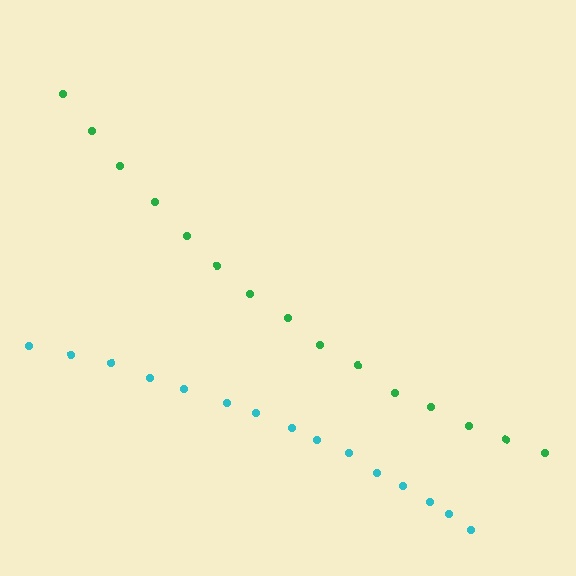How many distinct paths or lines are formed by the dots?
There are 2 distinct paths.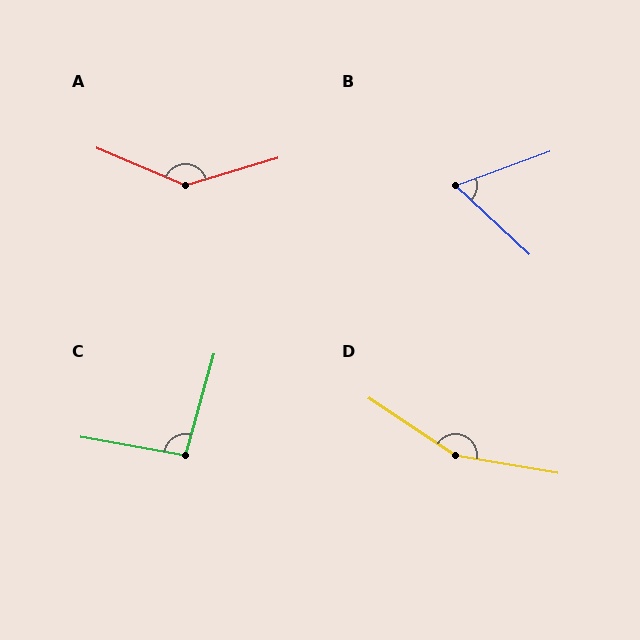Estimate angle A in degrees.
Approximately 141 degrees.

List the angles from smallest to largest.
B (63°), C (96°), A (141°), D (156°).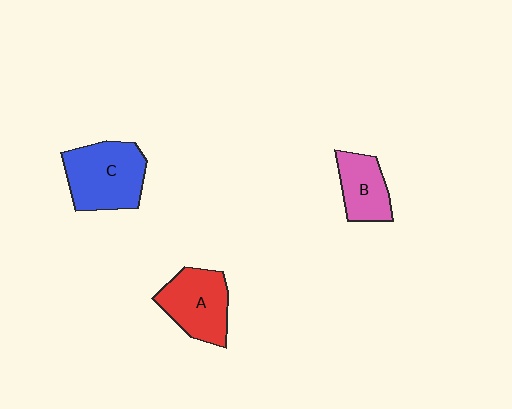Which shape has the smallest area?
Shape B (pink).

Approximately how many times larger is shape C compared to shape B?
Approximately 1.6 times.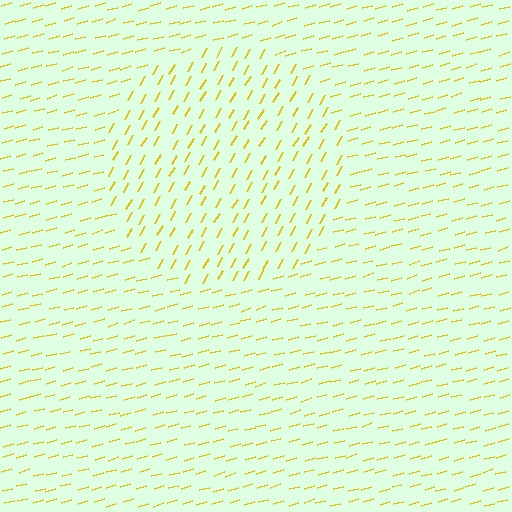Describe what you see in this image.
The image is filled with small yellow line segments. A circle region in the image has lines oriented differently from the surrounding lines, creating a visible texture boundary.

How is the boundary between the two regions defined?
The boundary is defined purely by a change in line orientation (approximately 45 degrees difference). All lines are the same color and thickness.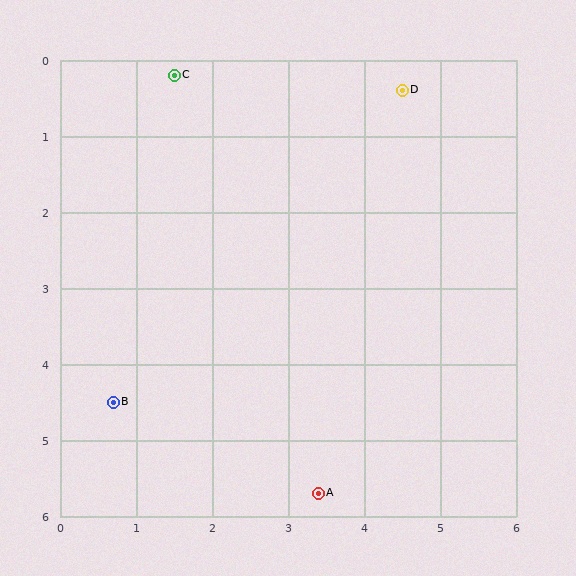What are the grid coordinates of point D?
Point D is at approximately (4.5, 0.4).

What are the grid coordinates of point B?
Point B is at approximately (0.7, 4.5).